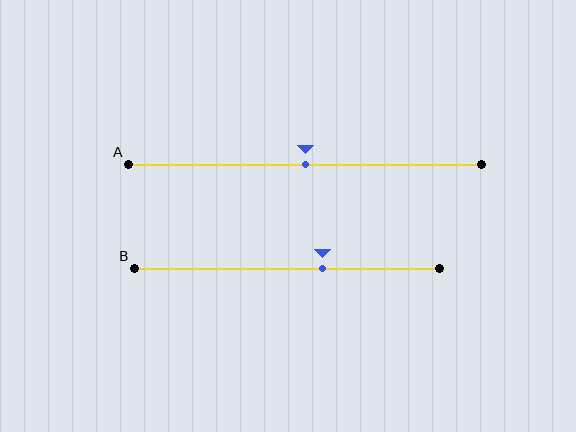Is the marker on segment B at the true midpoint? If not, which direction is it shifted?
No, the marker on segment B is shifted to the right by about 12% of the segment length.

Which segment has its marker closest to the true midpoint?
Segment A has its marker closest to the true midpoint.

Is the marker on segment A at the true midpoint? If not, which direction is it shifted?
Yes, the marker on segment A is at the true midpoint.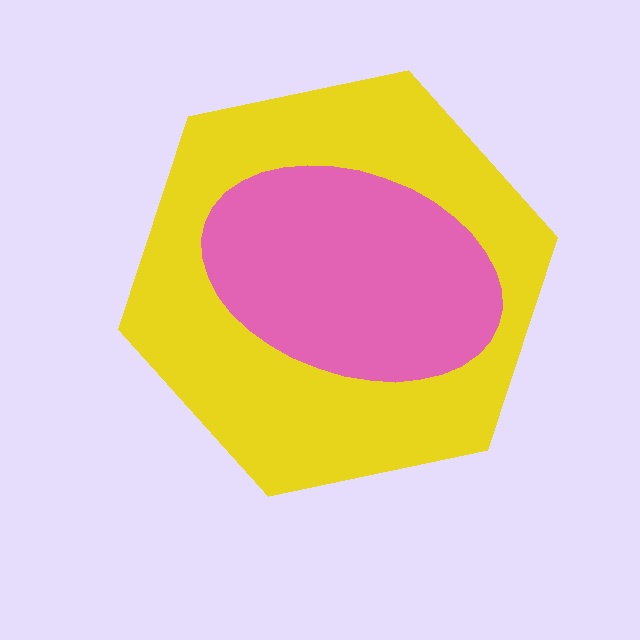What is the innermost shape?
The pink ellipse.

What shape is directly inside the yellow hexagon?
The pink ellipse.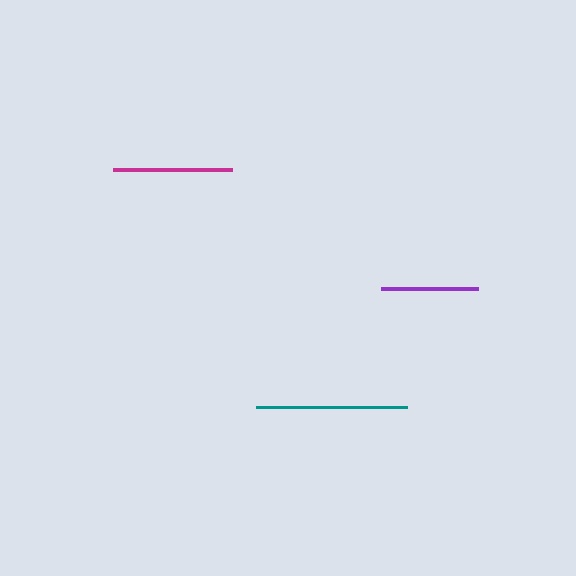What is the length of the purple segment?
The purple segment is approximately 96 pixels long.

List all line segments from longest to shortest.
From longest to shortest: teal, magenta, purple.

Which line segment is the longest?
The teal line is the longest at approximately 150 pixels.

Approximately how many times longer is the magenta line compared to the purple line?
The magenta line is approximately 1.2 times the length of the purple line.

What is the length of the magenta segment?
The magenta segment is approximately 120 pixels long.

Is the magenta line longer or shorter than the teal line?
The teal line is longer than the magenta line.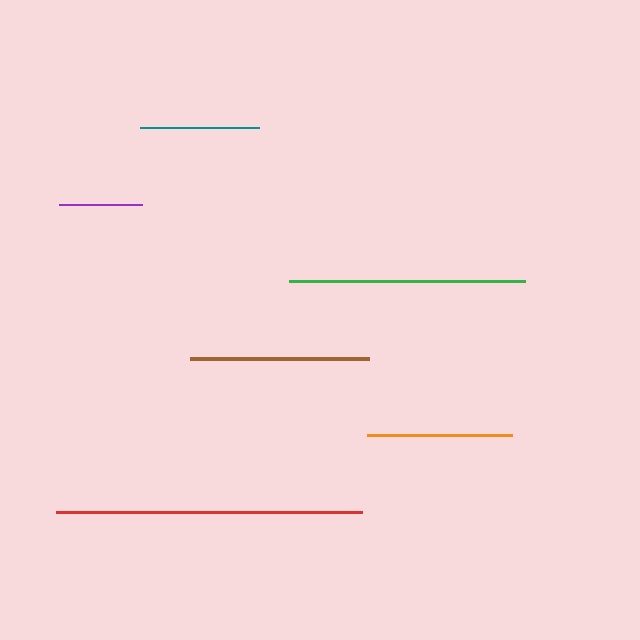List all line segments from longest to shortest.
From longest to shortest: red, green, brown, orange, teal, purple.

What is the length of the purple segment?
The purple segment is approximately 83 pixels long.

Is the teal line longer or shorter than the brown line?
The brown line is longer than the teal line.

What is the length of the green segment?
The green segment is approximately 236 pixels long.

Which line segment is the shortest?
The purple line is the shortest at approximately 83 pixels.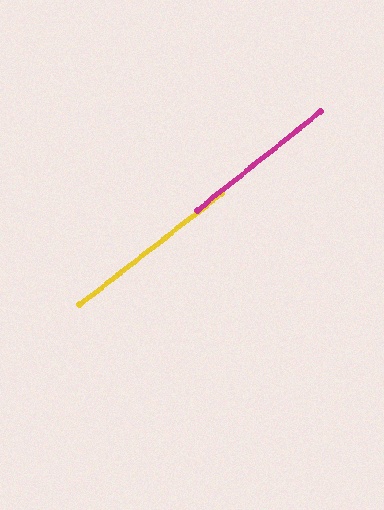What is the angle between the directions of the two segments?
Approximately 1 degree.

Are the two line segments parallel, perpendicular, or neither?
Parallel — their directions differ by only 0.6°.